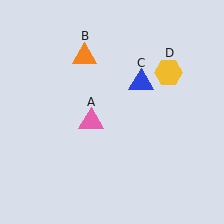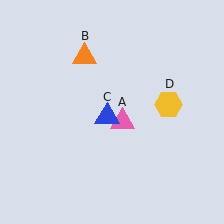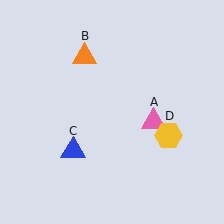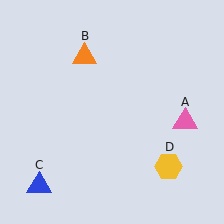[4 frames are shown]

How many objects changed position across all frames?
3 objects changed position: pink triangle (object A), blue triangle (object C), yellow hexagon (object D).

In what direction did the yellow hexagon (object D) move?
The yellow hexagon (object D) moved down.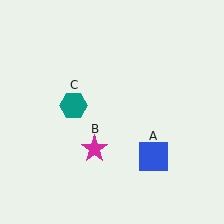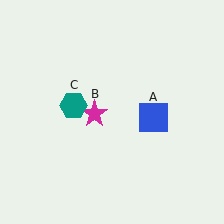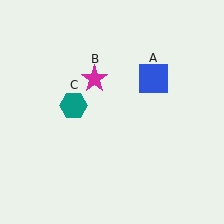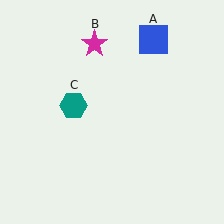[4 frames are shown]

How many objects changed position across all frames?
2 objects changed position: blue square (object A), magenta star (object B).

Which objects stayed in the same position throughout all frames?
Teal hexagon (object C) remained stationary.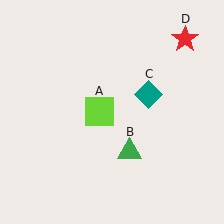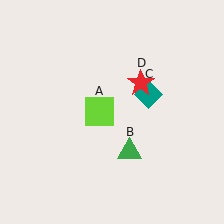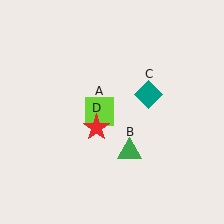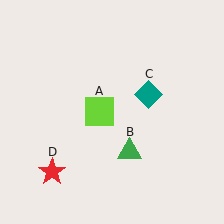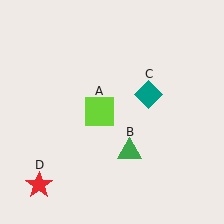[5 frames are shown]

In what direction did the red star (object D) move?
The red star (object D) moved down and to the left.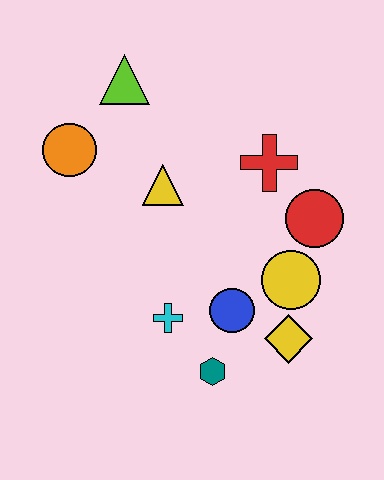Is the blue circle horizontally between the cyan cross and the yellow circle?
Yes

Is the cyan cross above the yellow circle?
No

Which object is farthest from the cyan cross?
The lime triangle is farthest from the cyan cross.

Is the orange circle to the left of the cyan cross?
Yes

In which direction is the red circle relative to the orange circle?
The red circle is to the right of the orange circle.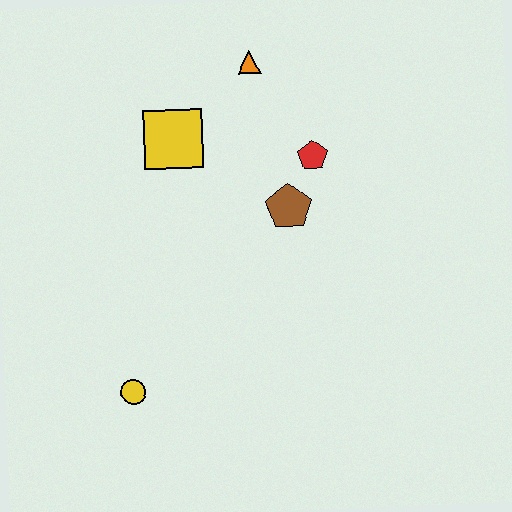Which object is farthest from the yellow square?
The yellow circle is farthest from the yellow square.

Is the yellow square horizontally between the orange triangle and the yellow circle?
Yes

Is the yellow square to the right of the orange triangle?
No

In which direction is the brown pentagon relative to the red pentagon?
The brown pentagon is below the red pentagon.